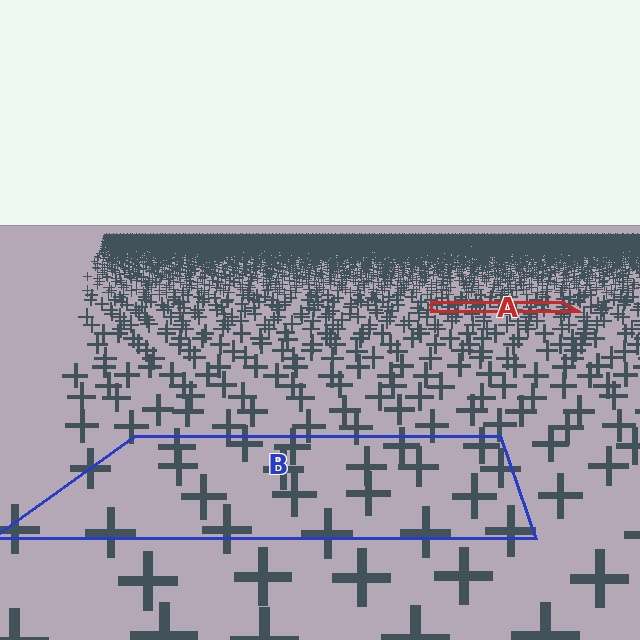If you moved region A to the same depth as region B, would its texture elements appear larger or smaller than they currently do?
They would appear larger. At a closer depth, the same texture elements are projected at a bigger on-screen size.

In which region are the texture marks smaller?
The texture marks are smaller in region A, because it is farther away.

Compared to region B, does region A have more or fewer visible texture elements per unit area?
Region A has more texture elements per unit area — they are packed more densely because it is farther away.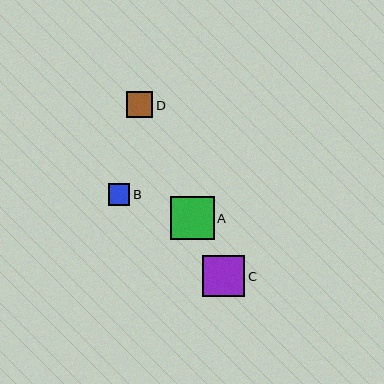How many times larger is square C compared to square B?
Square C is approximately 2.0 times the size of square B.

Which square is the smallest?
Square B is the smallest with a size of approximately 21 pixels.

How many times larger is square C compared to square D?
Square C is approximately 1.6 times the size of square D.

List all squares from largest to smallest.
From largest to smallest: A, C, D, B.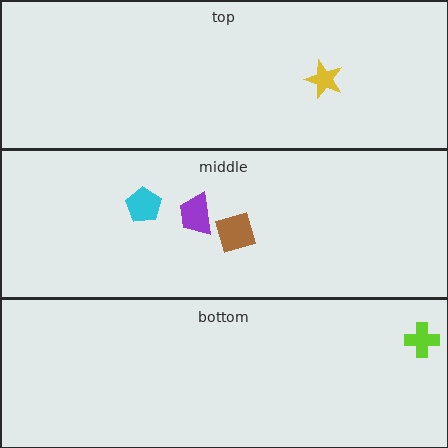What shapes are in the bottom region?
The lime cross.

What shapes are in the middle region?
The purple trapezoid, the brown diamond, the cyan pentagon.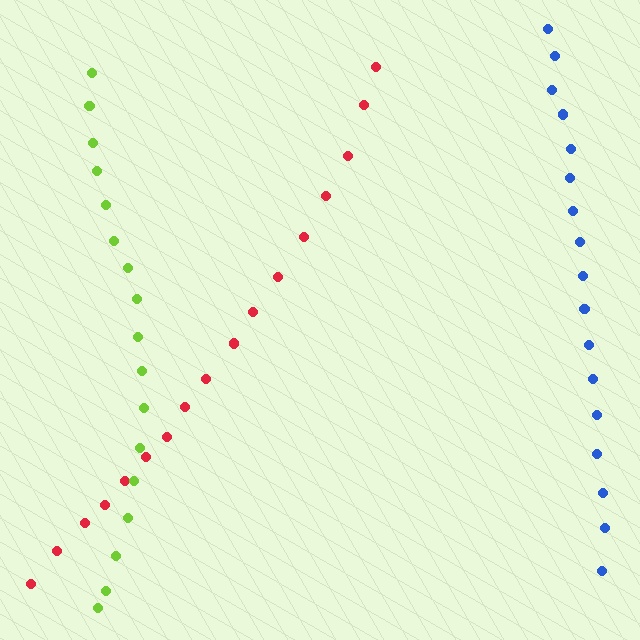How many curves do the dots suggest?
There are 3 distinct paths.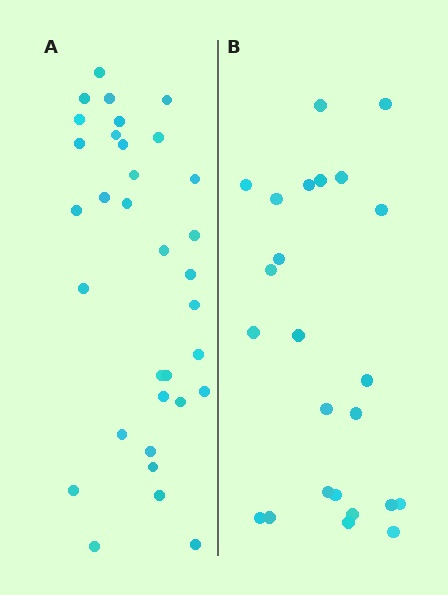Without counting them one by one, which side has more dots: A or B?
Region A (the left region) has more dots.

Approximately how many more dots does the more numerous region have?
Region A has roughly 8 or so more dots than region B.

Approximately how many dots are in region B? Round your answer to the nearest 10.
About 20 dots. (The exact count is 24, which rounds to 20.)